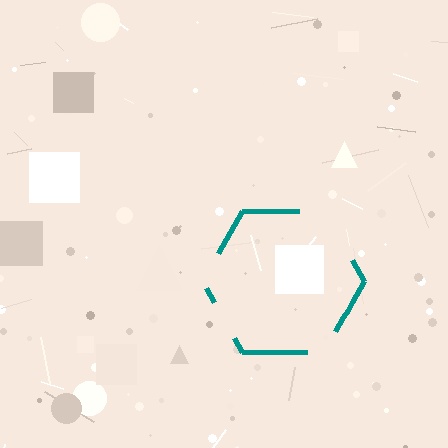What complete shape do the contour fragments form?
The contour fragments form a hexagon.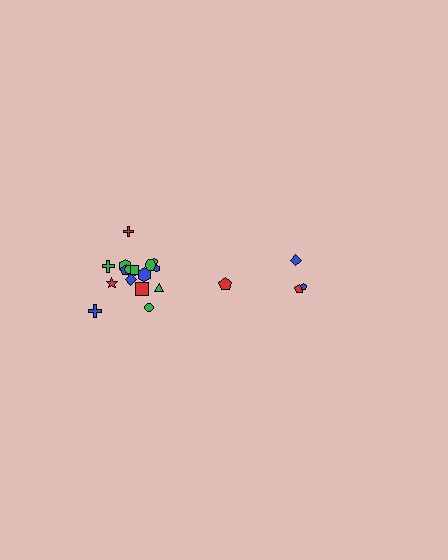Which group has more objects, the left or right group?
The left group.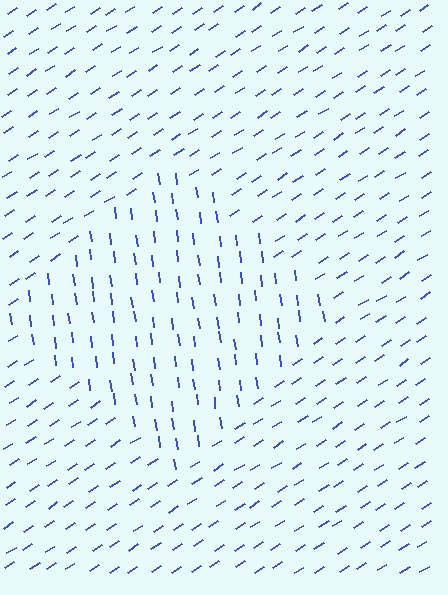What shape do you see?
I see a diamond.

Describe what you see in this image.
The image is filled with small blue line segments. A diamond region in the image has lines oriented differently from the surrounding lines, creating a visible texture boundary.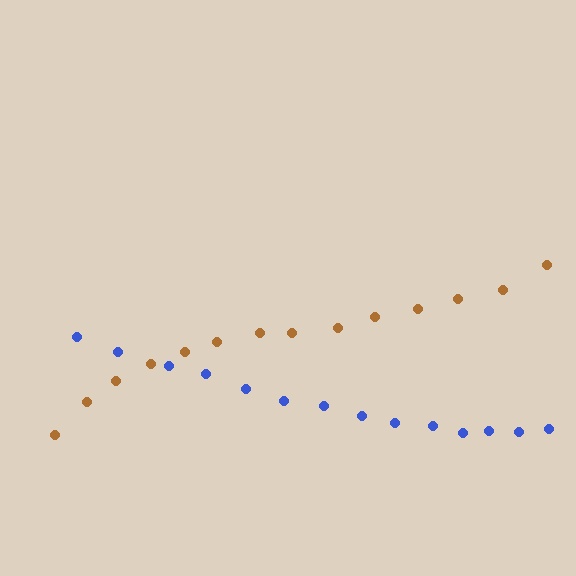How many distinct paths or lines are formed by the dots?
There are 2 distinct paths.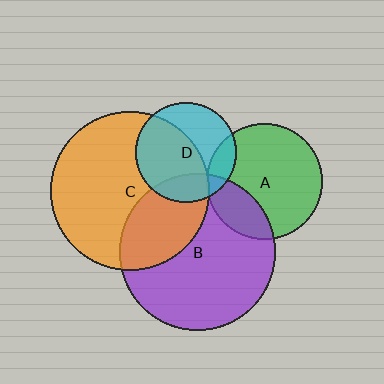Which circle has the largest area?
Circle C (orange).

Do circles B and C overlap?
Yes.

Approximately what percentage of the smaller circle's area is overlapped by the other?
Approximately 30%.